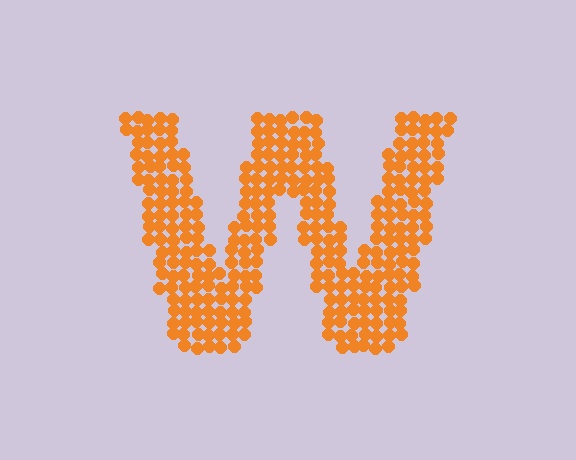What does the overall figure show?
The overall figure shows the letter W.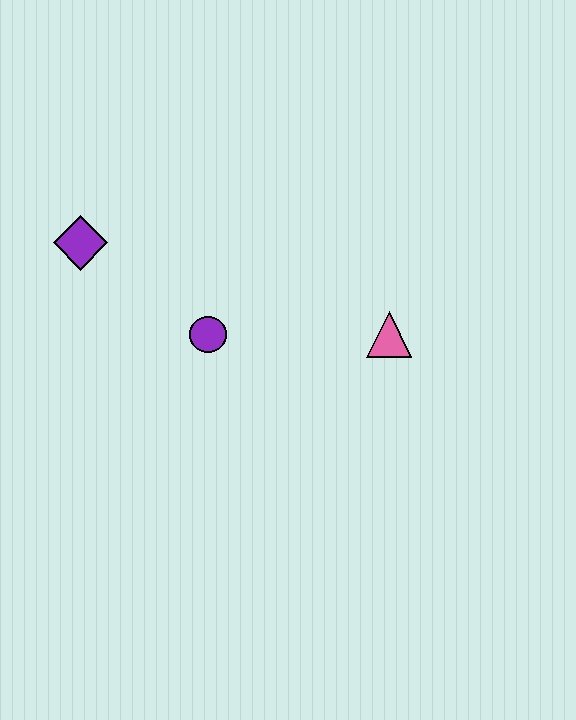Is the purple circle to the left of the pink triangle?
Yes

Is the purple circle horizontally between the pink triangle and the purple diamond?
Yes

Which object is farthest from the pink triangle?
The purple diamond is farthest from the pink triangle.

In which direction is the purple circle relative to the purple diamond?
The purple circle is to the right of the purple diamond.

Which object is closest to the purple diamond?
The purple circle is closest to the purple diamond.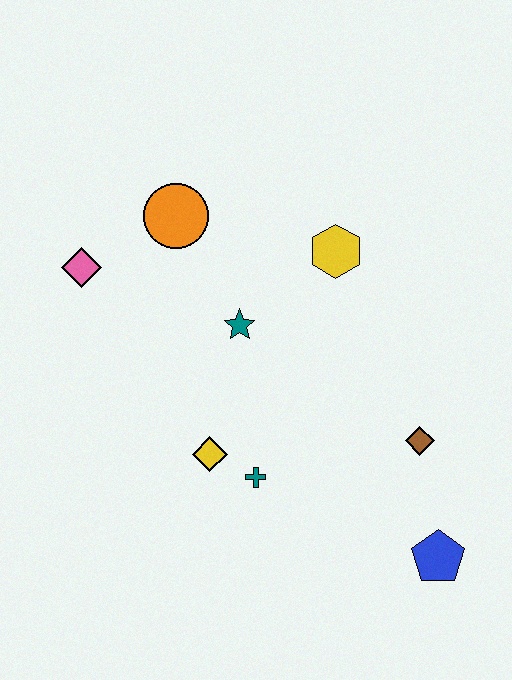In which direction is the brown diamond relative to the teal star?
The brown diamond is to the right of the teal star.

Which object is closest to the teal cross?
The yellow diamond is closest to the teal cross.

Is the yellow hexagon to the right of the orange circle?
Yes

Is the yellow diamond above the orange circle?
No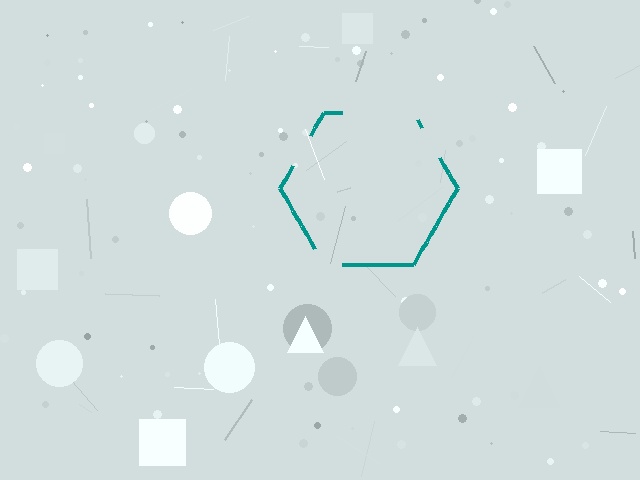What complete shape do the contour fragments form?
The contour fragments form a hexagon.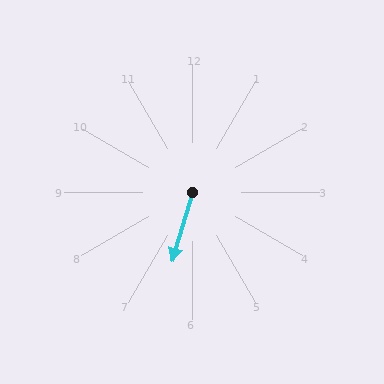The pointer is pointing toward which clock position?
Roughly 7 o'clock.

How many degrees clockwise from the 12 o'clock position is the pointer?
Approximately 197 degrees.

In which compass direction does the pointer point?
South.